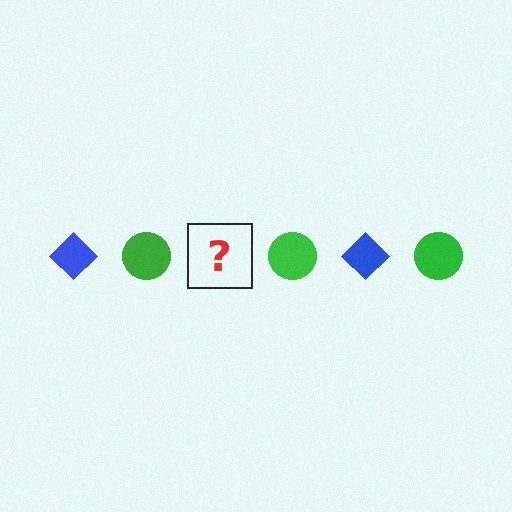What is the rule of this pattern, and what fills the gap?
The rule is that the pattern alternates between blue diamond and green circle. The gap should be filled with a blue diamond.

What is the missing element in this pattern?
The missing element is a blue diamond.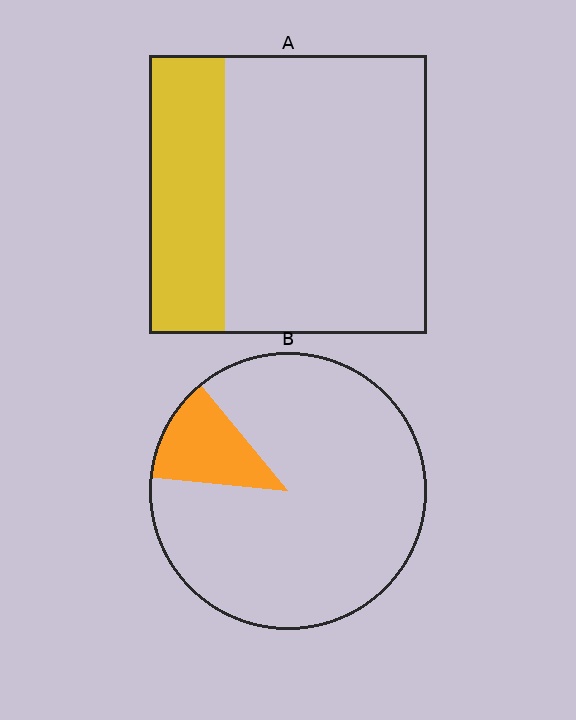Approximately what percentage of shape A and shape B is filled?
A is approximately 25% and B is approximately 15%.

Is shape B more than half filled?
No.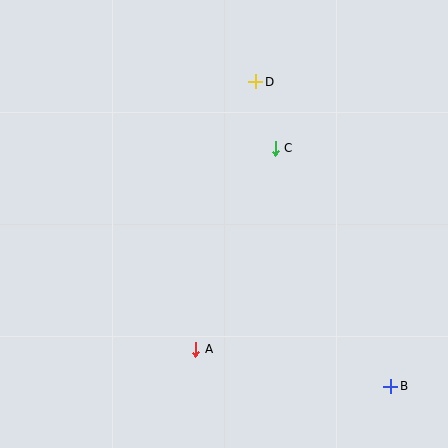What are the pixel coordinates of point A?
Point A is at (196, 349).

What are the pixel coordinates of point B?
Point B is at (391, 386).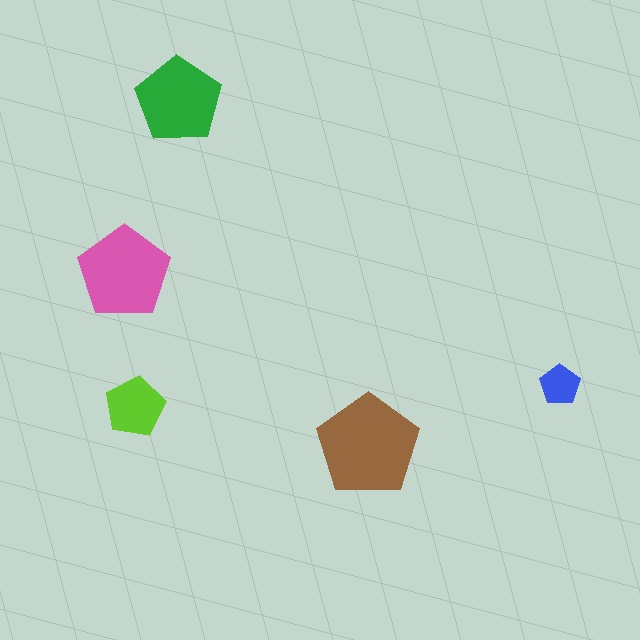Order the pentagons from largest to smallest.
the brown one, the pink one, the green one, the lime one, the blue one.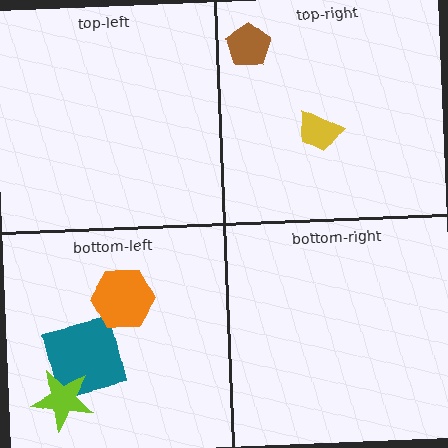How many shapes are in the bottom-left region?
3.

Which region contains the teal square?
The bottom-left region.